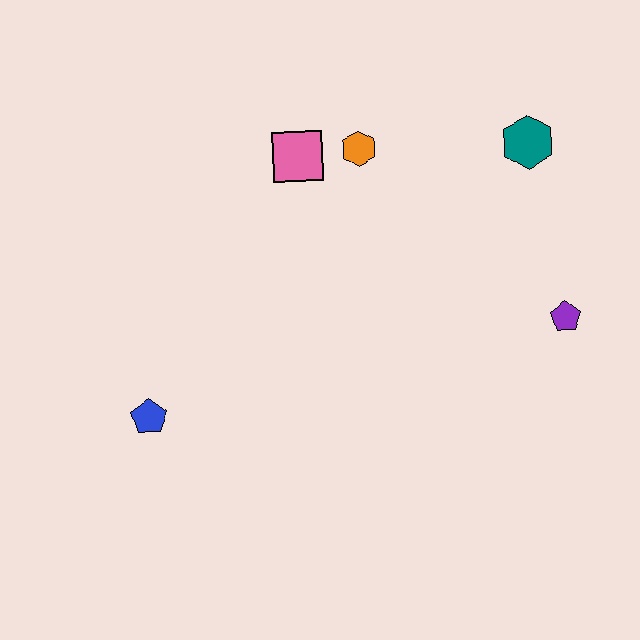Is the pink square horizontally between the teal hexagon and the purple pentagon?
No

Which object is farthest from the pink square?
The purple pentagon is farthest from the pink square.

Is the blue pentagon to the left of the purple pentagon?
Yes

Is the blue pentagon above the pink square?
No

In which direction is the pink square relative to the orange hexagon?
The pink square is to the left of the orange hexagon.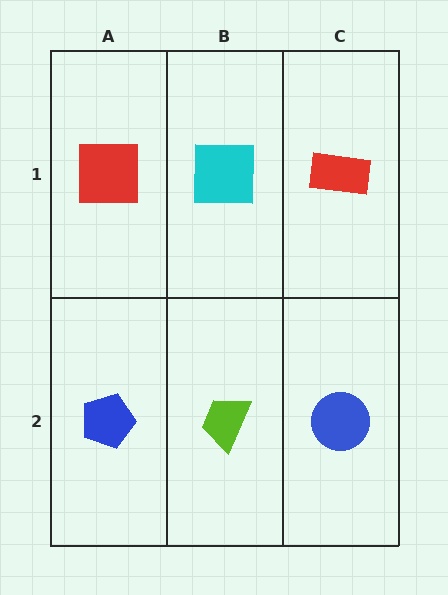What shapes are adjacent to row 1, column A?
A blue pentagon (row 2, column A), a cyan square (row 1, column B).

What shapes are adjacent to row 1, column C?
A blue circle (row 2, column C), a cyan square (row 1, column B).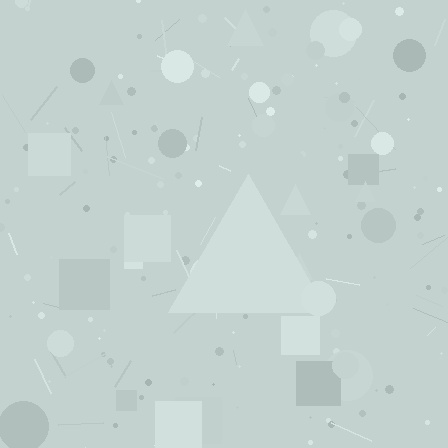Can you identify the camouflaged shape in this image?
The camouflaged shape is a triangle.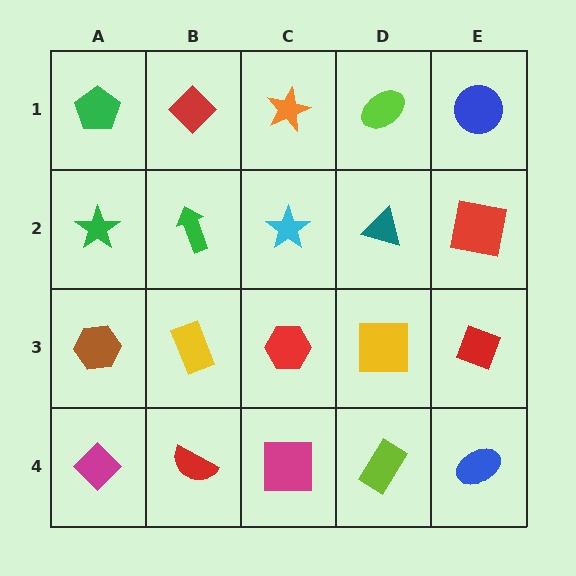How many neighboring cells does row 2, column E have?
3.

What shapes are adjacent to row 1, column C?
A cyan star (row 2, column C), a red diamond (row 1, column B), a lime ellipse (row 1, column D).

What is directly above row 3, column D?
A teal triangle.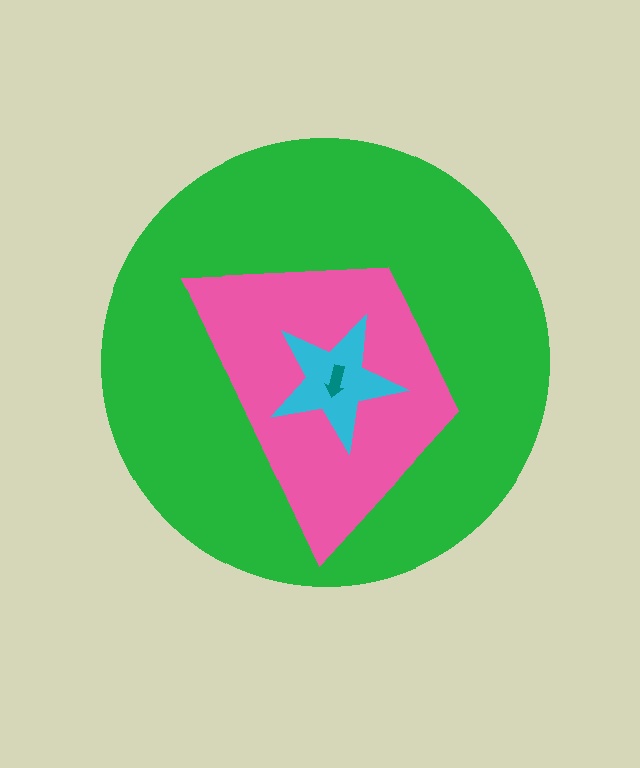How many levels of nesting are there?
4.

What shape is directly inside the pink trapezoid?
The cyan star.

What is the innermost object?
The teal arrow.